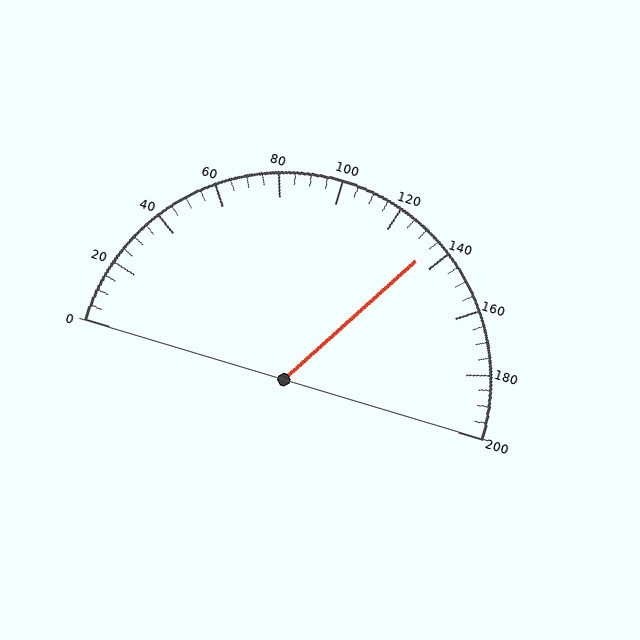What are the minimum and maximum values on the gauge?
The gauge ranges from 0 to 200.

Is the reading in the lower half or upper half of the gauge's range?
The reading is in the upper half of the range (0 to 200).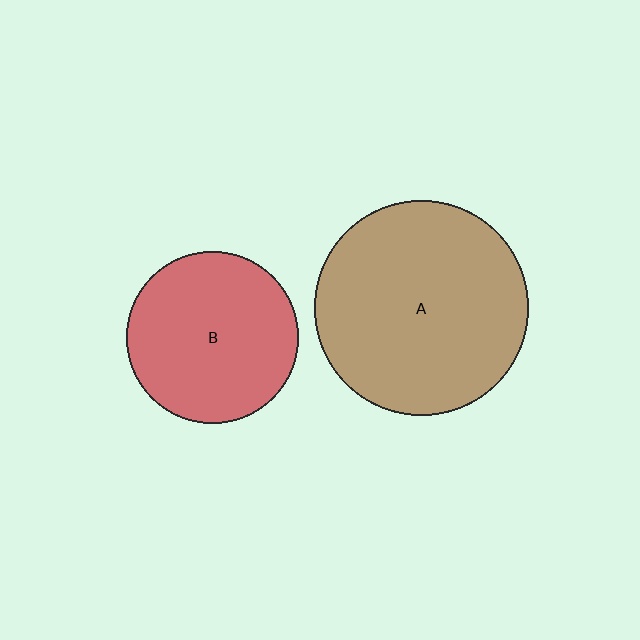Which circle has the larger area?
Circle A (brown).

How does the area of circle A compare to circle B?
Approximately 1.6 times.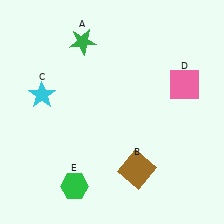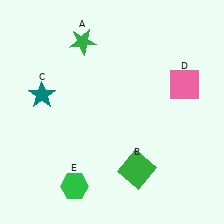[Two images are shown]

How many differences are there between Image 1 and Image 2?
There are 2 differences between the two images.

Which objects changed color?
B changed from brown to green. C changed from cyan to teal.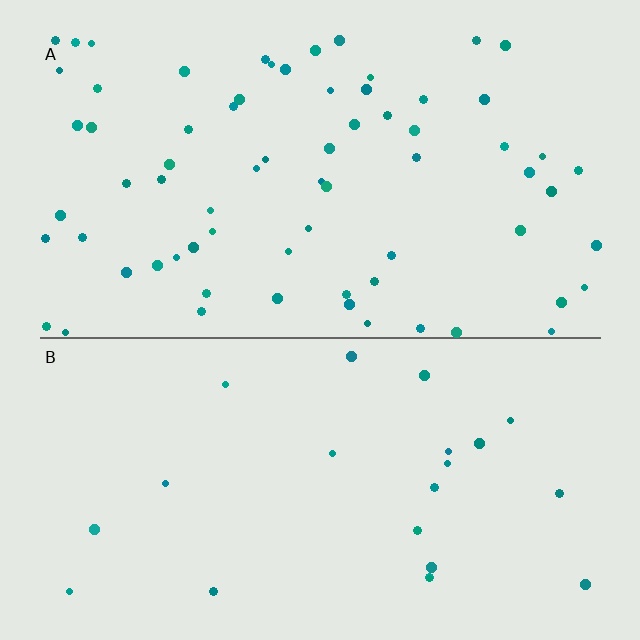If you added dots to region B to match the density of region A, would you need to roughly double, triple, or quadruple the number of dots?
Approximately triple.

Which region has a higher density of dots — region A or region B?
A (the top).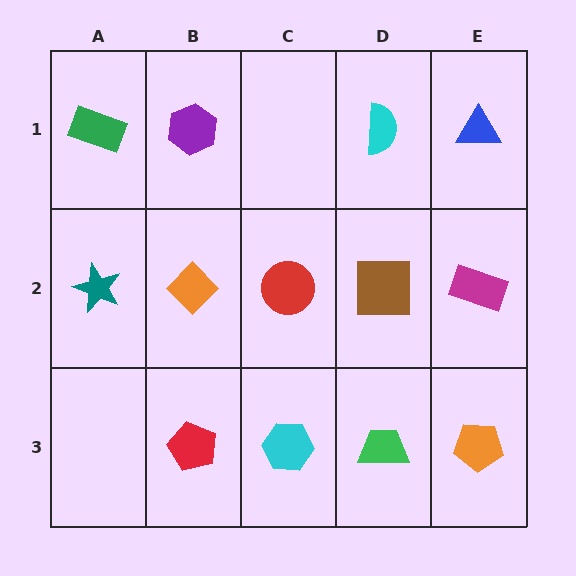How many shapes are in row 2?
5 shapes.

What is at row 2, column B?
An orange diamond.